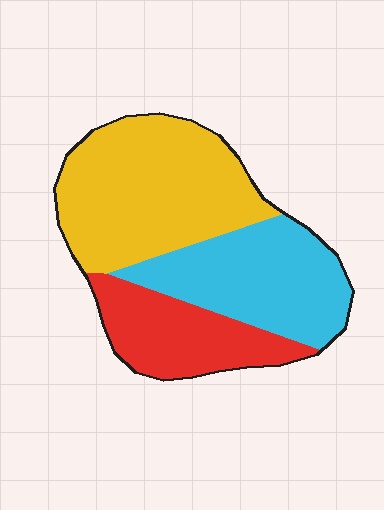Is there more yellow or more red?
Yellow.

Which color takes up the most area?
Yellow, at roughly 45%.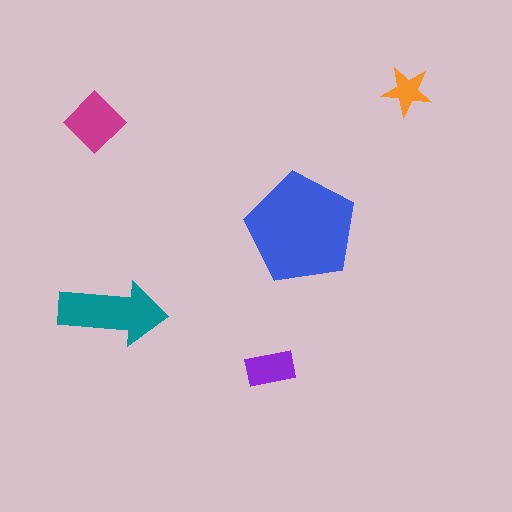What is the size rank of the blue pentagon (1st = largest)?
1st.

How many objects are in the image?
There are 5 objects in the image.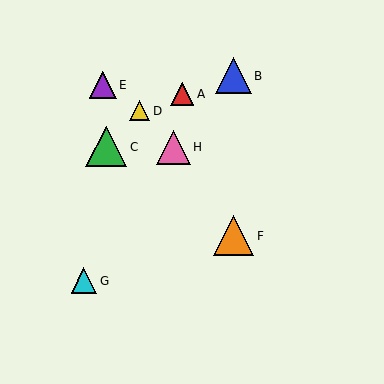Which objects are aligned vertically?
Objects B, F are aligned vertically.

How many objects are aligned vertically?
2 objects (B, F) are aligned vertically.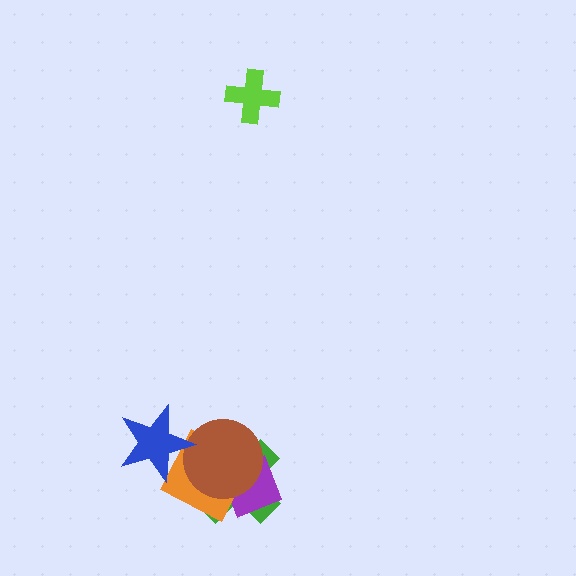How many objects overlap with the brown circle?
4 objects overlap with the brown circle.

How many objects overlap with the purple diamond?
3 objects overlap with the purple diamond.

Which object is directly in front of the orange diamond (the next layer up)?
The brown circle is directly in front of the orange diamond.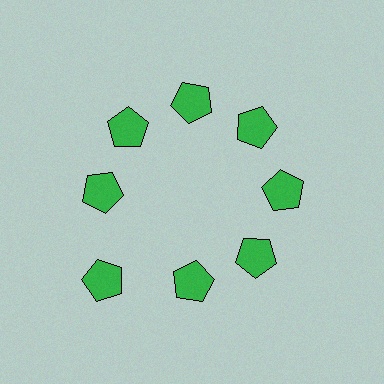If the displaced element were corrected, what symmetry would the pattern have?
It would have 8-fold rotational symmetry — the pattern would map onto itself every 45 degrees.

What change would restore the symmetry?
The symmetry would be restored by moving it inward, back onto the ring so that all 8 pentagons sit at equal angles and equal distance from the center.